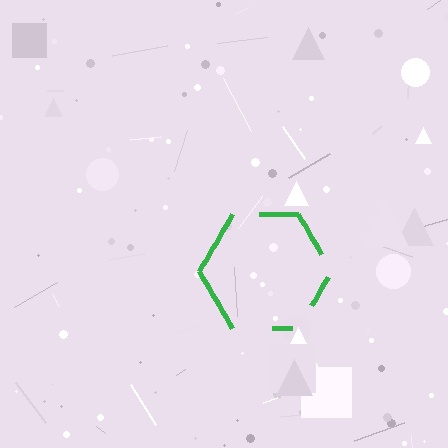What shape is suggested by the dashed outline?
The dashed outline suggests a hexagon.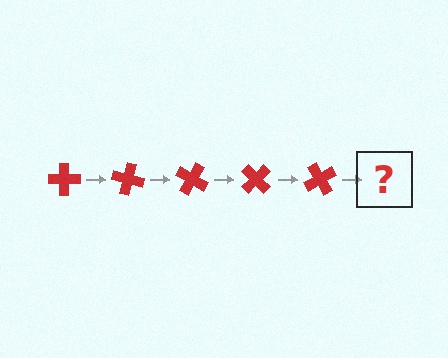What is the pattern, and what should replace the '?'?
The pattern is that the cross rotates 15 degrees each step. The '?' should be a red cross rotated 75 degrees.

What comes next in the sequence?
The next element should be a red cross rotated 75 degrees.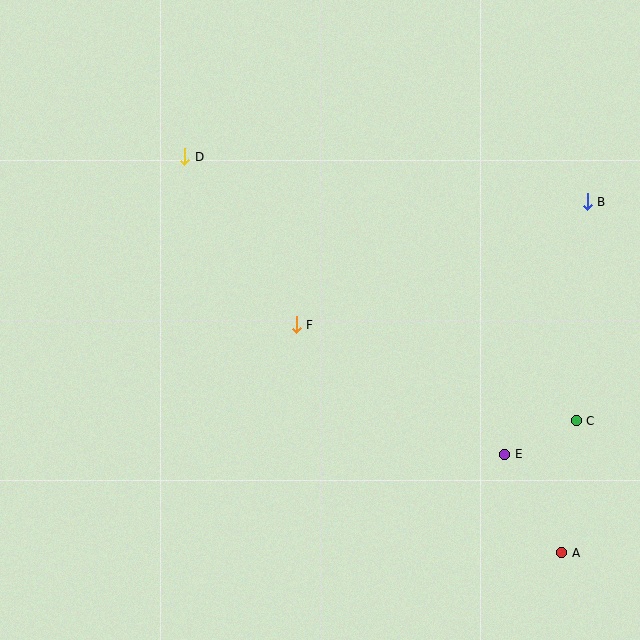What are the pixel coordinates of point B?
Point B is at (587, 202).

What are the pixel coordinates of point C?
Point C is at (576, 421).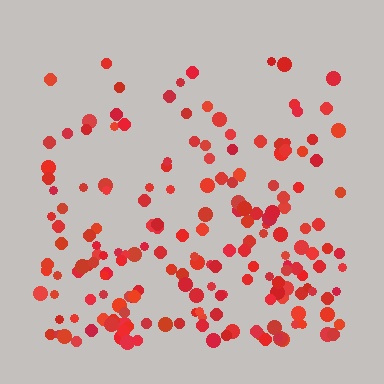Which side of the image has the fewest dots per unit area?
The top.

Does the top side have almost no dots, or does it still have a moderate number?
Still a moderate number, just noticeably fewer than the bottom.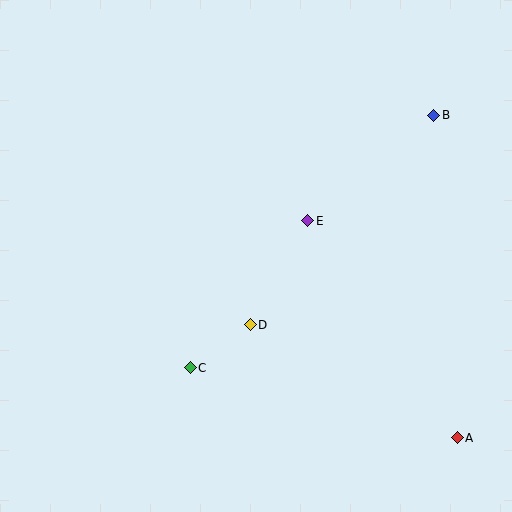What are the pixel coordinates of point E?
Point E is at (308, 221).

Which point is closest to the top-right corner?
Point B is closest to the top-right corner.